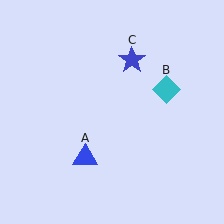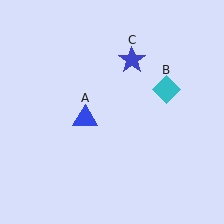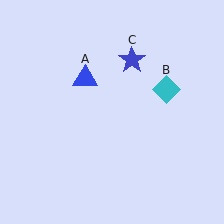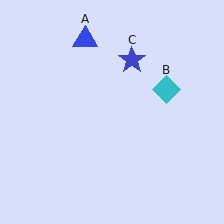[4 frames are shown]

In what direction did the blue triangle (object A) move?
The blue triangle (object A) moved up.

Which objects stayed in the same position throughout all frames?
Cyan diamond (object B) and blue star (object C) remained stationary.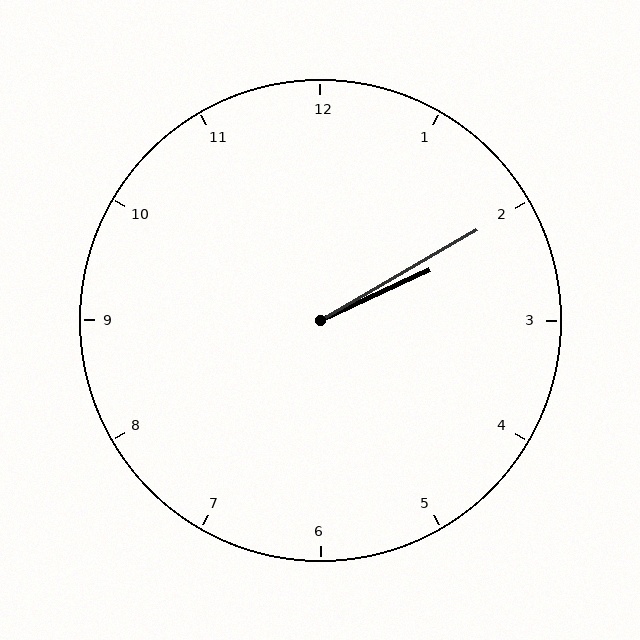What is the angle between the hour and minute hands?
Approximately 5 degrees.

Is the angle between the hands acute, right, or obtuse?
It is acute.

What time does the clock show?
2:10.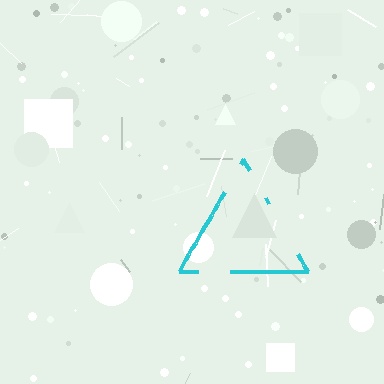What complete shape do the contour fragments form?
The contour fragments form a triangle.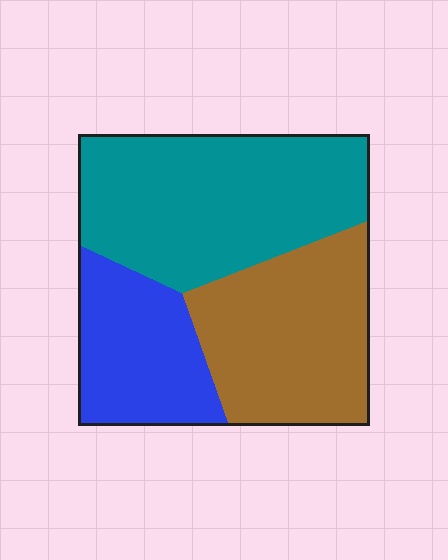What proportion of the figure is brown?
Brown takes up between a third and a half of the figure.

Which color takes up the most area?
Teal, at roughly 45%.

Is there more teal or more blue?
Teal.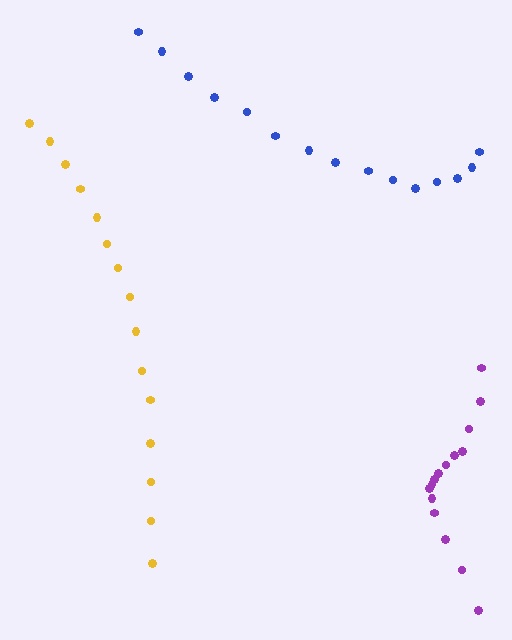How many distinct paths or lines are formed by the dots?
There are 3 distinct paths.